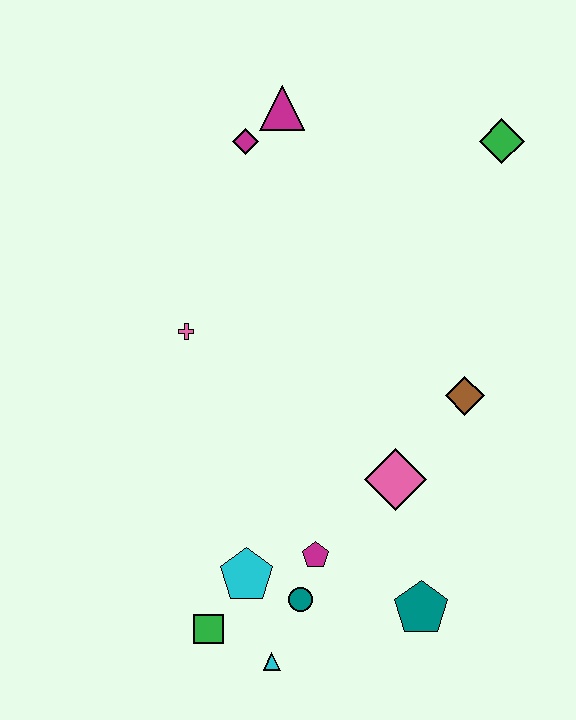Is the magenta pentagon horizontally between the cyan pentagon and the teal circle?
No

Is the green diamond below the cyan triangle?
No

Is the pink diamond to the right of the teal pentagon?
No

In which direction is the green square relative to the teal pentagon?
The green square is to the left of the teal pentagon.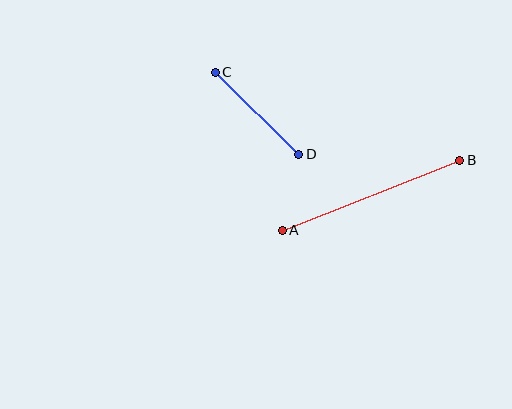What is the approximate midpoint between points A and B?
The midpoint is at approximately (371, 195) pixels.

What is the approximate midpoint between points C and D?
The midpoint is at approximately (257, 113) pixels.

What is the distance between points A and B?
The distance is approximately 191 pixels.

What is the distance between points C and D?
The distance is approximately 117 pixels.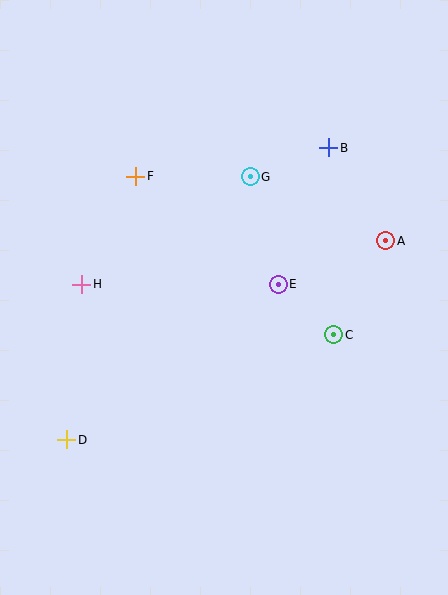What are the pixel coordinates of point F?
Point F is at (136, 176).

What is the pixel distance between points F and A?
The distance between F and A is 258 pixels.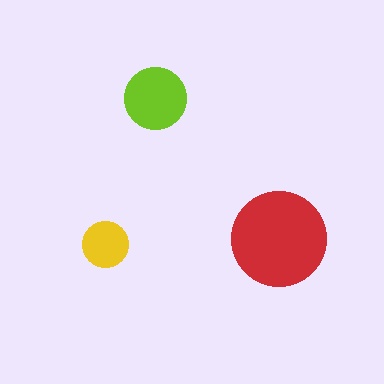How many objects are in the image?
There are 3 objects in the image.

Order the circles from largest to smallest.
the red one, the lime one, the yellow one.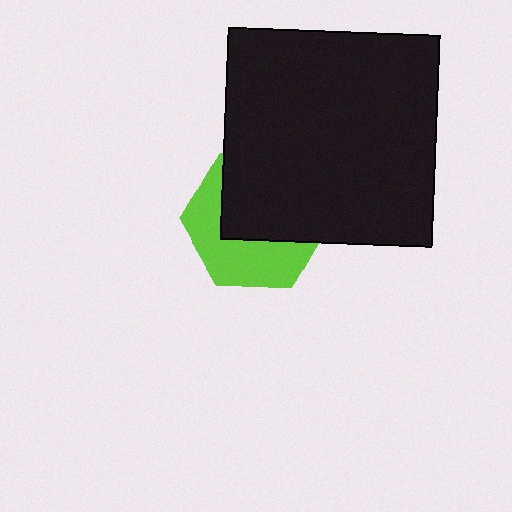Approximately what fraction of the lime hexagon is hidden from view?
Roughly 55% of the lime hexagon is hidden behind the black square.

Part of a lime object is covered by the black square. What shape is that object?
It is a hexagon.